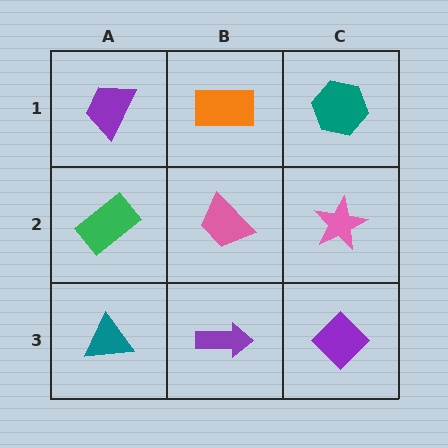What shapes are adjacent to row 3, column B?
A pink trapezoid (row 2, column B), a teal triangle (row 3, column A), a purple diamond (row 3, column C).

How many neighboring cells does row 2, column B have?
4.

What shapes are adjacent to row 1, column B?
A pink trapezoid (row 2, column B), a purple trapezoid (row 1, column A), a teal hexagon (row 1, column C).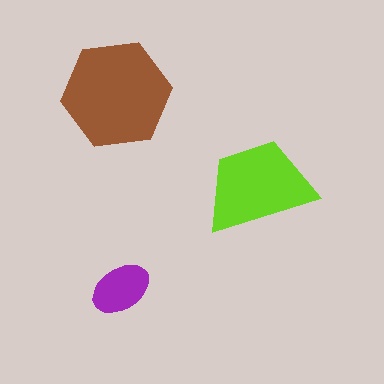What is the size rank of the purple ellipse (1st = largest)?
3rd.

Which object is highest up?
The brown hexagon is topmost.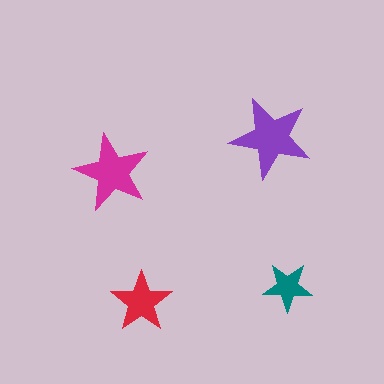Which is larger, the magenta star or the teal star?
The magenta one.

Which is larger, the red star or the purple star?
The purple one.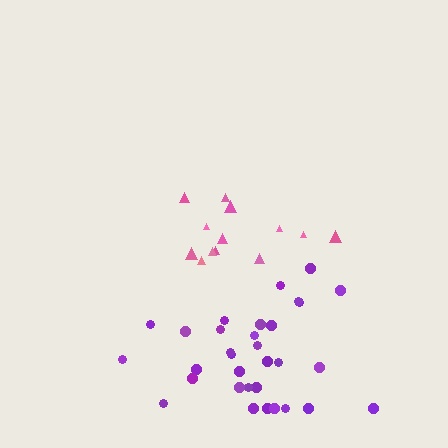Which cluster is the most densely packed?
Pink.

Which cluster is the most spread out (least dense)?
Purple.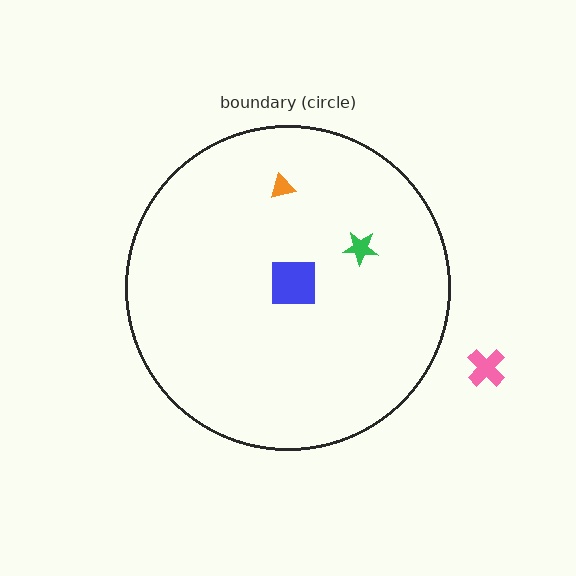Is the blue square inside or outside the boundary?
Inside.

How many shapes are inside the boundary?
3 inside, 1 outside.